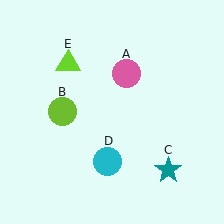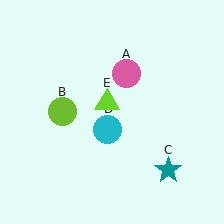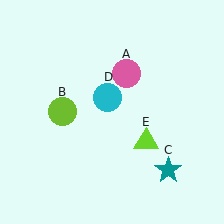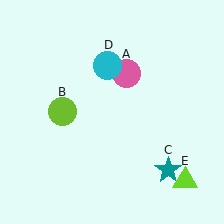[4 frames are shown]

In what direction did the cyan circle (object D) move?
The cyan circle (object D) moved up.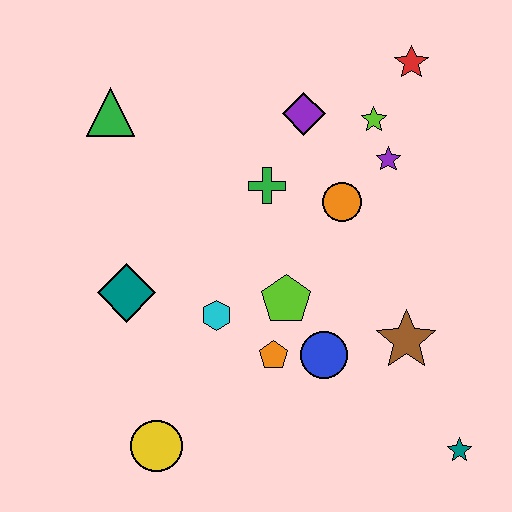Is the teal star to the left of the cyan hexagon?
No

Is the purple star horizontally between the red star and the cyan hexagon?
Yes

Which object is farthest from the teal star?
The green triangle is farthest from the teal star.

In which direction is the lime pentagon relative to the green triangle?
The lime pentagon is below the green triangle.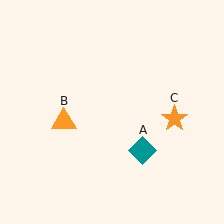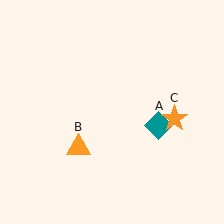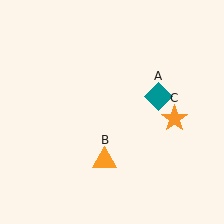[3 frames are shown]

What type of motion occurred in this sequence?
The teal diamond (object A), orange triangle (object B) rotated counterclockwise around the center of the scene.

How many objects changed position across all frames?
2 objects changed position: teal diamond (object A), orange triangle (object B).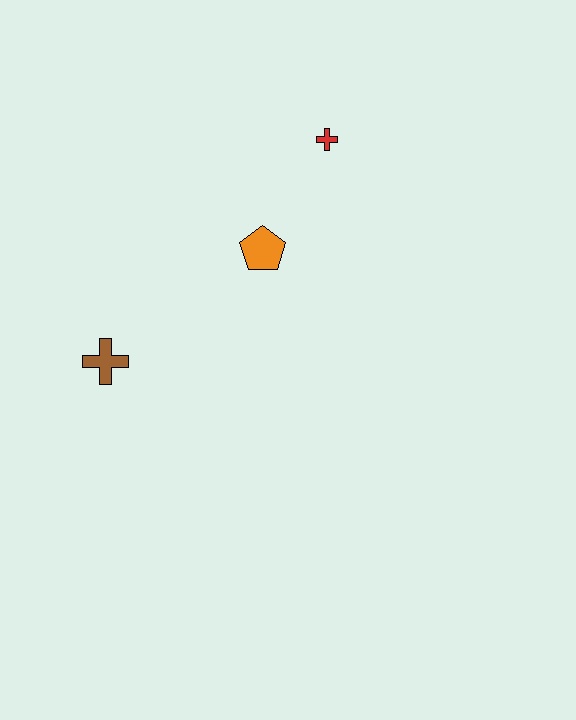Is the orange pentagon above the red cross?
No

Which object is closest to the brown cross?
The orange pentagon is closest to the brown cross.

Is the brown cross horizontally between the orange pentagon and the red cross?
No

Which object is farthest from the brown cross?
The red cross is farthest from the brown cross.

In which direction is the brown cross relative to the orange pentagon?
The brown cross is to the left of the orange pentagon.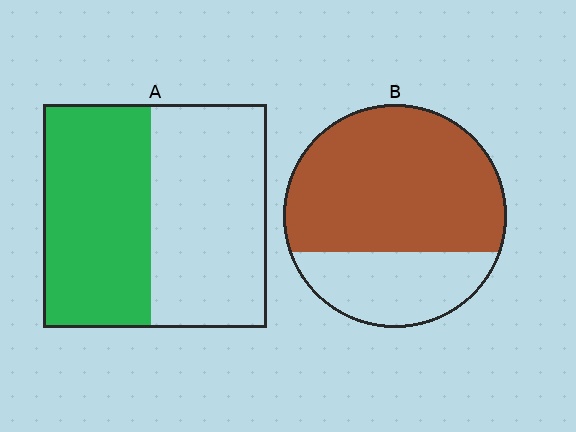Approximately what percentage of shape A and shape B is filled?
A is approximately 50% and B is approximately 70%.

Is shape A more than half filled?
Roughly half.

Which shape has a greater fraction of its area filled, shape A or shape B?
Shape B.